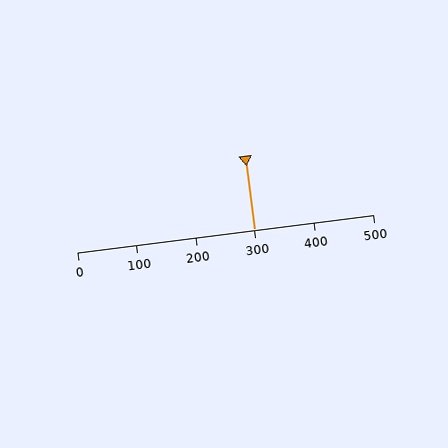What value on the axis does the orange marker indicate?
The marker indicates approximately 300.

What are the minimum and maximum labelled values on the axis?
The axis runs from 0 to 500.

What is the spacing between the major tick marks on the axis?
The major ticks are spaced 100 apart.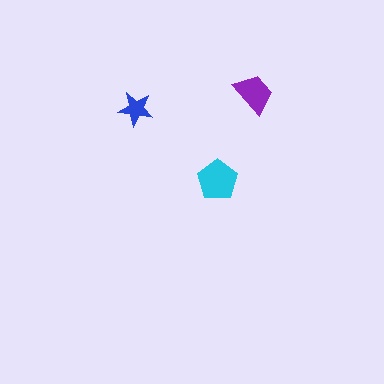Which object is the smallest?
The blue star.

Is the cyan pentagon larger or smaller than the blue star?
Larger.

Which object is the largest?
The cyan pentagon.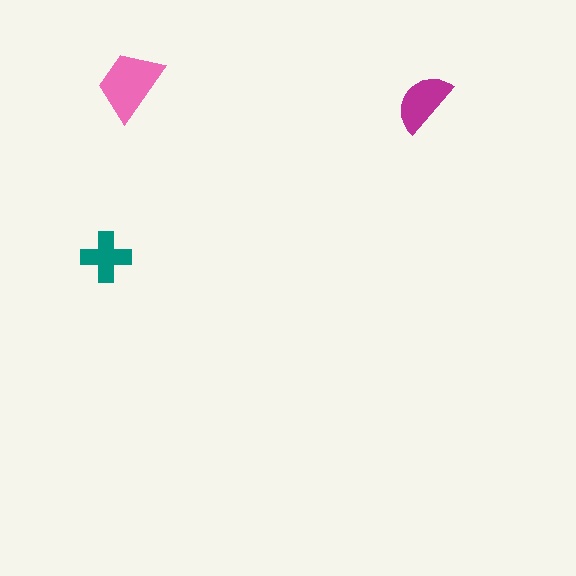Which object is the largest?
The pink trapezoid.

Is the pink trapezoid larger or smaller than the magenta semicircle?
Larger.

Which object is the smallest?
The teal cross.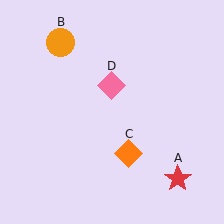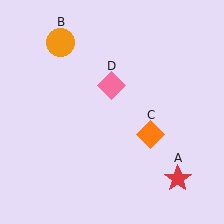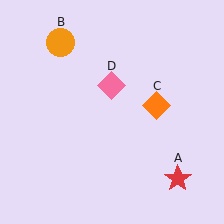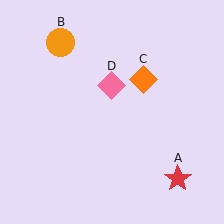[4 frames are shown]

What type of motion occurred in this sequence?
The orange diamond (object C) rotated counterclockwise around the center of the scene.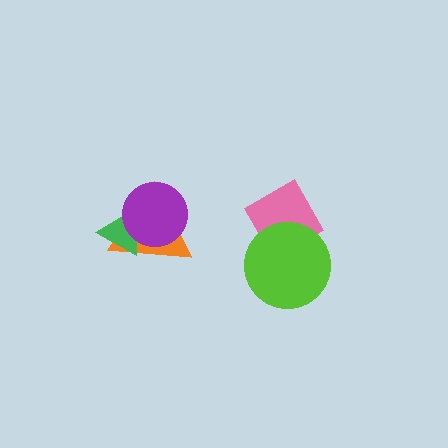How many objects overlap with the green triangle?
2 objects overlap with the green triangle.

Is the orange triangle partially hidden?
Yes, it is partially covered by another shape.